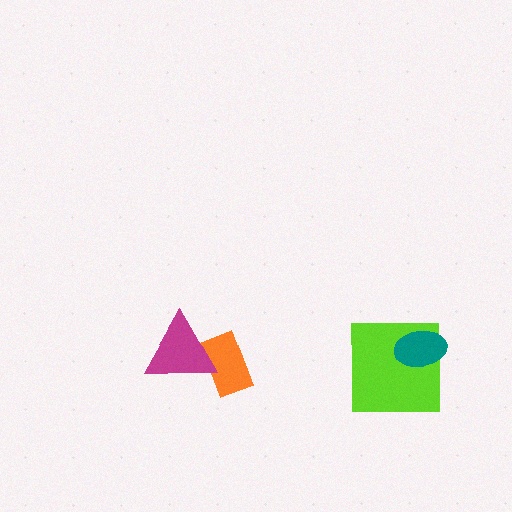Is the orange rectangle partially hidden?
Yes, it is partially covered by another shape.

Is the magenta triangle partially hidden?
No, no other shape covers it.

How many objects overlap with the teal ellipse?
1 object overlaps with the teal ellipse.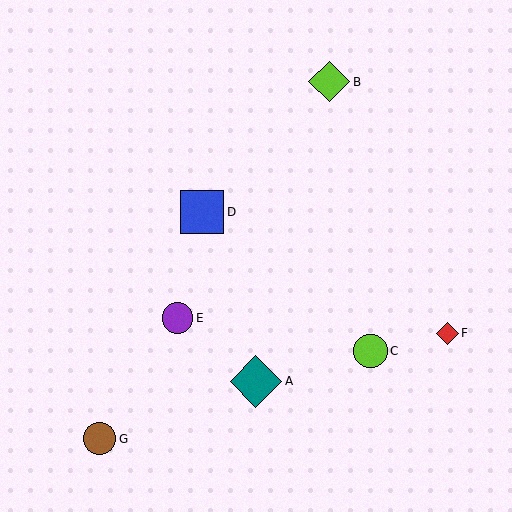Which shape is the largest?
The teal diamond (labeled A) is the largest.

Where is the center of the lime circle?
The center of the lime circle is at (370, 351).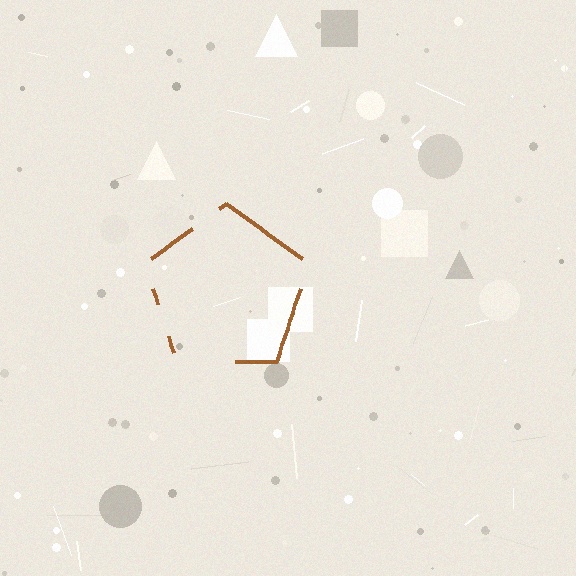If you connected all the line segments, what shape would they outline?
They would outline a pentagon.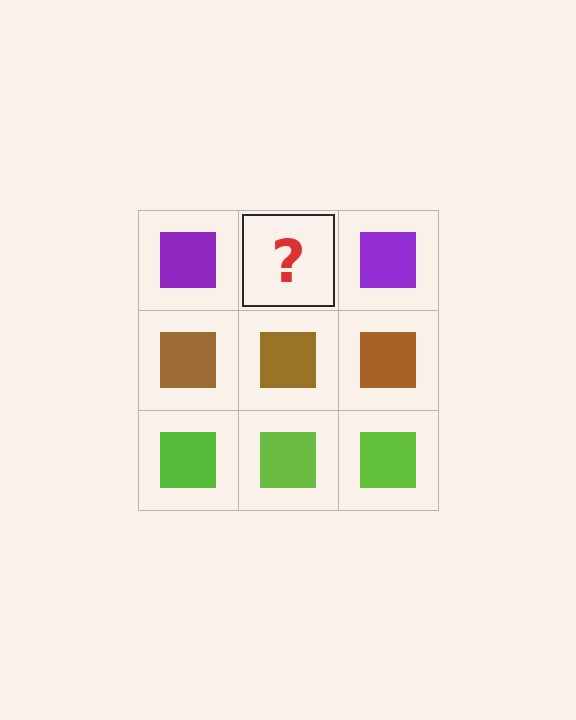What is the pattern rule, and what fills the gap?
The rule is that each row has a consistent color. The gap should be filled with a purple square.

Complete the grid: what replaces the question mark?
The question mark should be replaced with a purple square.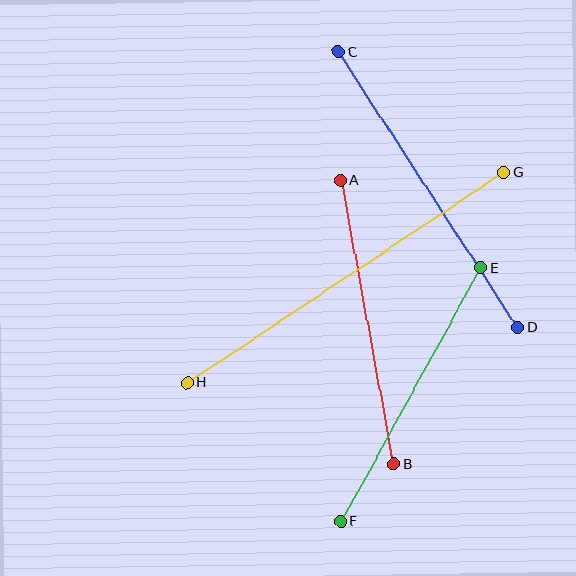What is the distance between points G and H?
The distance is approximately 380 pixels.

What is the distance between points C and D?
The distance is approximately 328 pixels.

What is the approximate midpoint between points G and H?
The midpoint is at approximately (346, 277) pixels.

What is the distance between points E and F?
The distance is approximately 290 pixels.